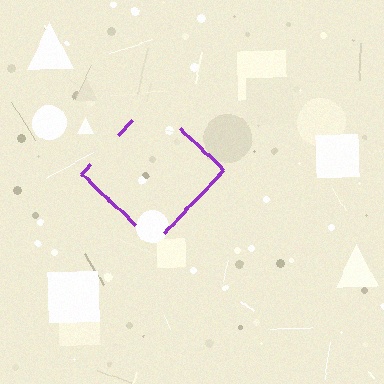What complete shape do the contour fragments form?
The contour fragments form a diamond.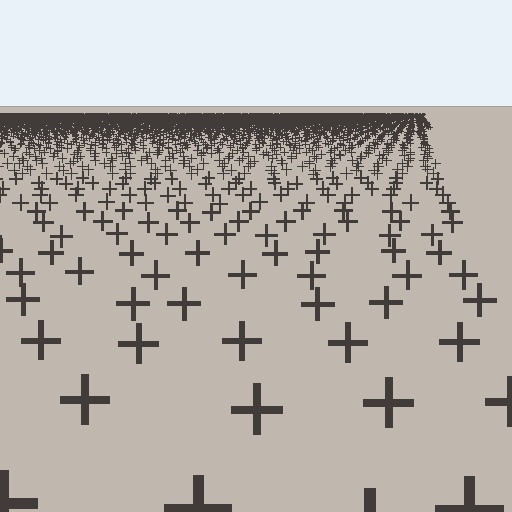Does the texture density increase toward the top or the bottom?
Density increases toward the top.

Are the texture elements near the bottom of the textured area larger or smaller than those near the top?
Larger. Near the bottom, elements are closer to the viewer and appear at a bigger on-screen size.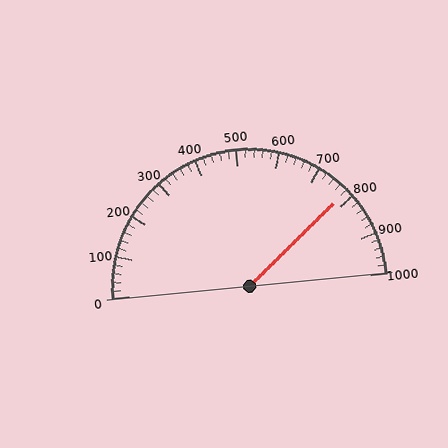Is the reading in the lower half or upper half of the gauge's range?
The reading is in the upper half of the range (0 to 1000).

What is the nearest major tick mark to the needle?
The nearest major tick mark is 800.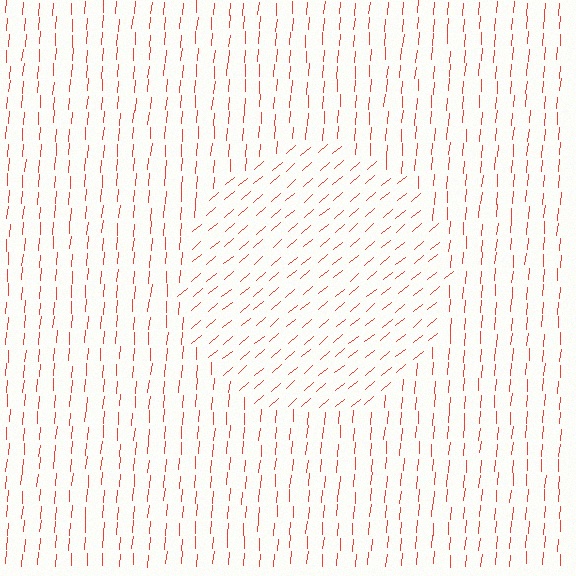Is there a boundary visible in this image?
Yes, there is a texture boundary formed by a change in line orientation.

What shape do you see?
I see a circle.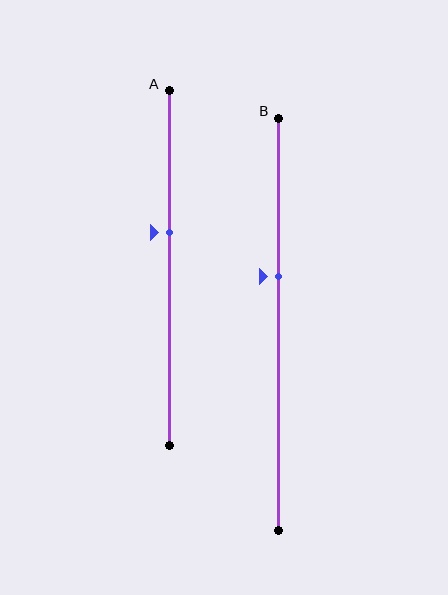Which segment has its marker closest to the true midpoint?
Segment A has its marker closest to the true midpoint.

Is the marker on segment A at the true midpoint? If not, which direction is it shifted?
No, the marker on segment A is shifted upward by about 10% of the segment length.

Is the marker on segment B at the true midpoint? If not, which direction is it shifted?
No, the marker on segment B is shifted upward by about 12% of the segment length.